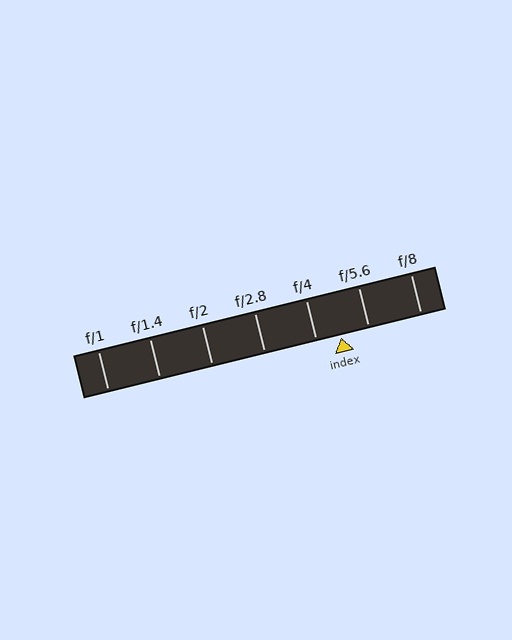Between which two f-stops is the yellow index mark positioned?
The index mark is between f/4 and f/5.6.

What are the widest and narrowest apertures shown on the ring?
The widest aperture shown is f/1 and the narrowest is f/8.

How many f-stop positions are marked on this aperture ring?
There are 7 f-stop positions marked.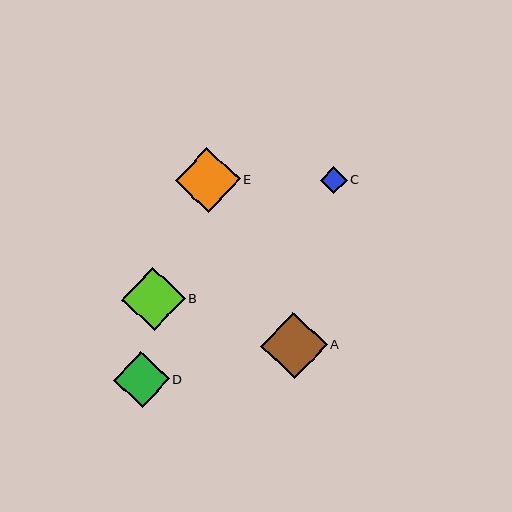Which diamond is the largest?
Diamond A is the largest with a size of approximately 66 pixels.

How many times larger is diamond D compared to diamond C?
Diamond D is approximately 2.1 times the size of diamond C.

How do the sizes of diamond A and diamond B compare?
Diamond A and diamond B are approximately the same size.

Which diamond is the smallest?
Diamond C is the smallest with a size of approximately 27 pixels.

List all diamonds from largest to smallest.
From largest to smallest: A, E, B, D, C.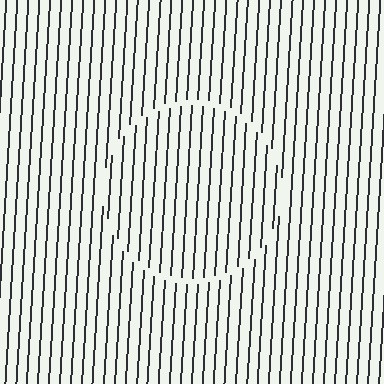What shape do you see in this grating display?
An illusory circle. The interior of the shape contains the same grating, shifted by half a period — the contour is defined by the phase discontinuity where line-ends from the inner and outer gratings abut.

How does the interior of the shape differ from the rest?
The interior of the shape contains the same grating, shifted by half a period — the contour is defined by the phase discontinuity where line-ends from the inner and outer gratings abut.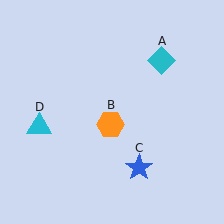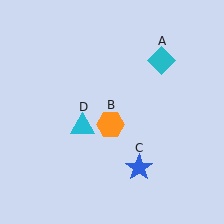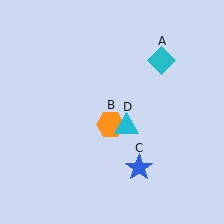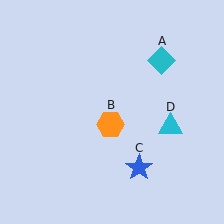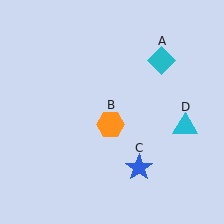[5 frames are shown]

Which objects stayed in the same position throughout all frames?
Cyan diamond (object A) and orange hexagon (object B) and blue star (object C) remained stationary.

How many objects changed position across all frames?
1 object changed position: cyan triangle (object D).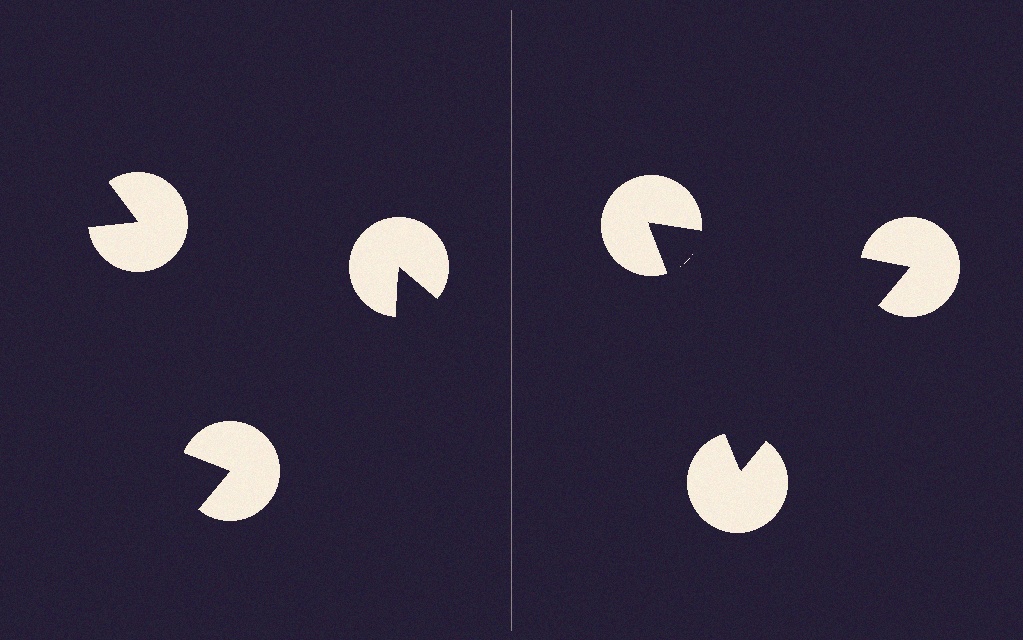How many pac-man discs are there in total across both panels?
6 — 3 on each side.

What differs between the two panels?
The pac-man discs are positioned identically on both sides; only the wedge orientations differ. On the right they align to a triangle; on the left they are misaligned.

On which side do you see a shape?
An illusory triangle appears on the right side. On the left side the wedge cuts are rotated, so no coherent shape forms.